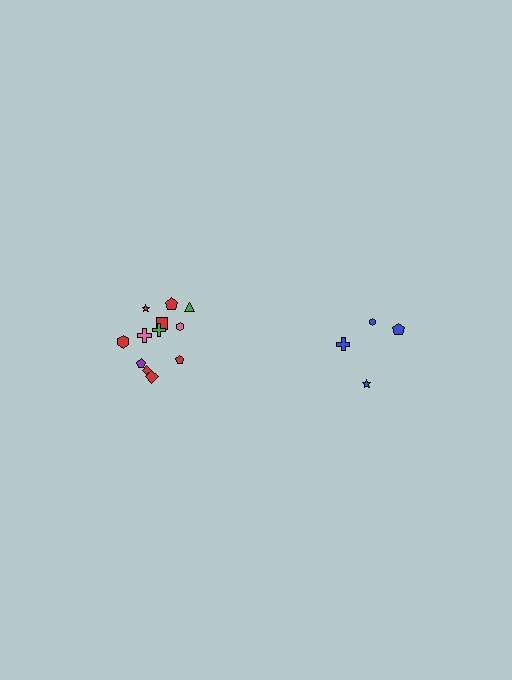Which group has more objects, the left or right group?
The left group.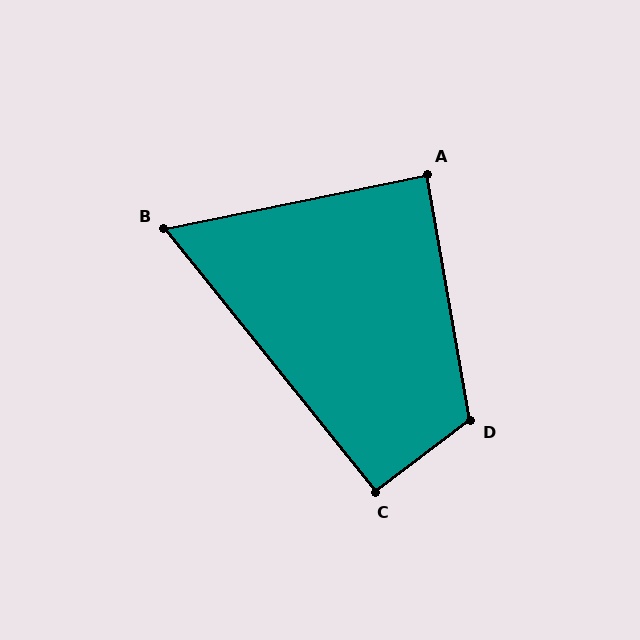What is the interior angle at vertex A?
Approximately 88 degrees (approximately right).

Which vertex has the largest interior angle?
D, at approximately 117 degrees.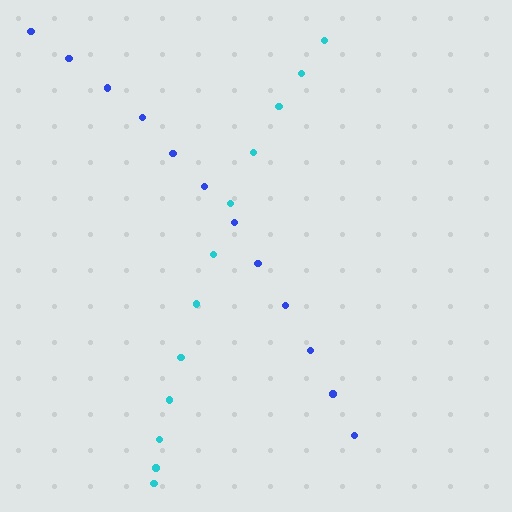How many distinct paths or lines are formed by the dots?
There are 2 distinct paths.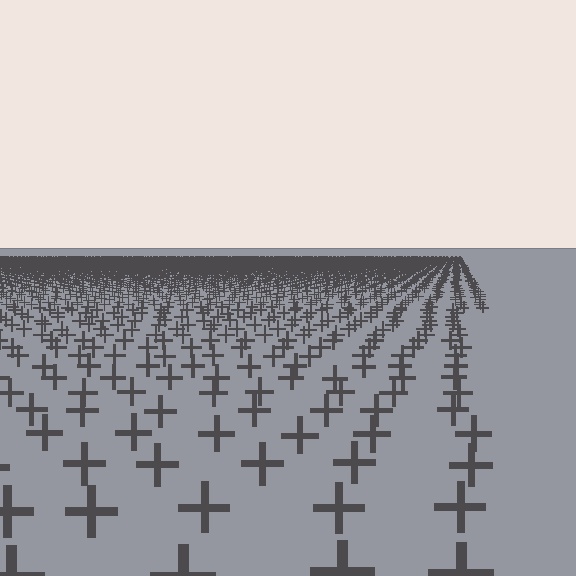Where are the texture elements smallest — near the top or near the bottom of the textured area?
Near the top.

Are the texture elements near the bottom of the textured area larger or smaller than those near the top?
Larger. Near the bottom, elements are closer to the viewer and appear at a bigger on-screen size.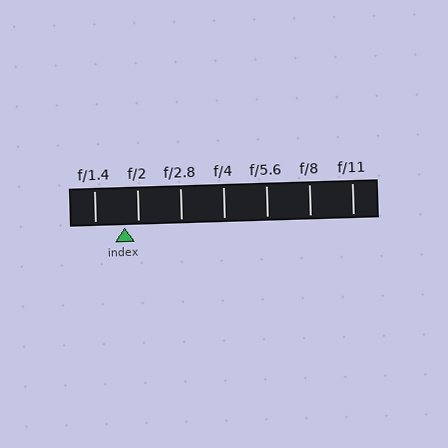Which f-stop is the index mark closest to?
The index mark is closest to f/2.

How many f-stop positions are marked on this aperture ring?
There are 7 f-stop positions marked.